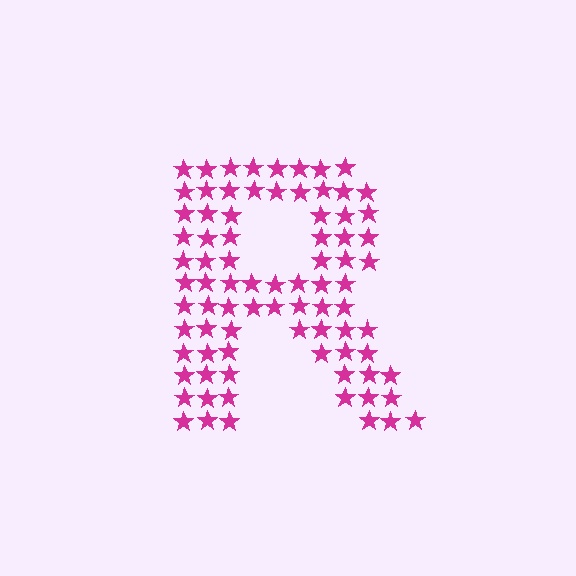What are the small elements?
The small elements are stars.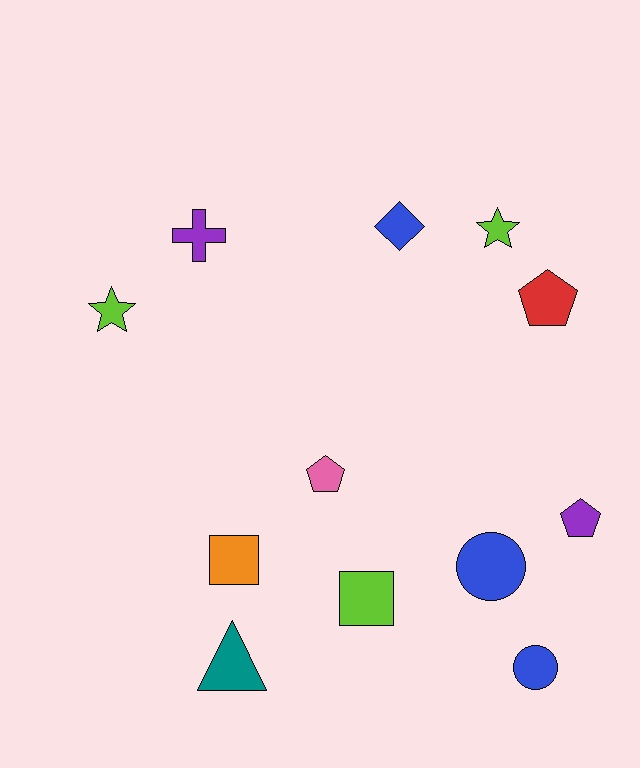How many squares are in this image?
There are 2 squares.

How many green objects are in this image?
There are no green objects.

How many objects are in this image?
There are 12 objects.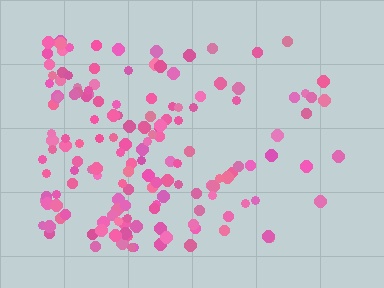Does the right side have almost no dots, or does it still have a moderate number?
Still a moderate number, just noticeably fewer than the left.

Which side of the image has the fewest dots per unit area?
The right.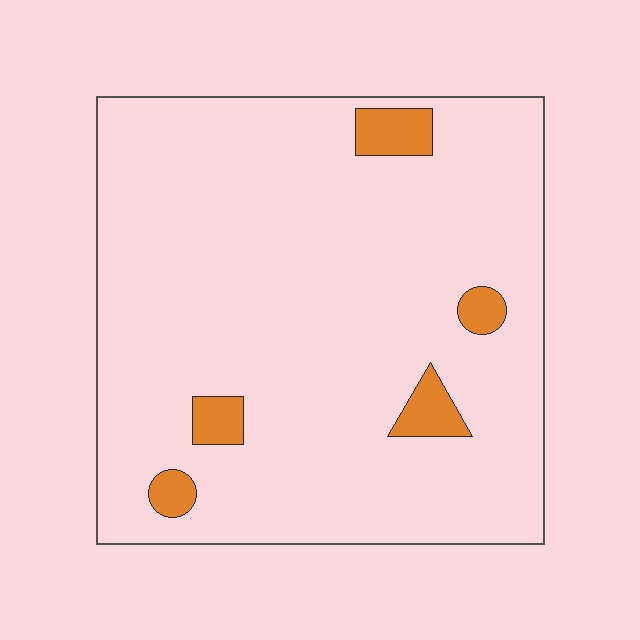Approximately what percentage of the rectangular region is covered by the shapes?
Approximately 5%.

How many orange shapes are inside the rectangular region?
5.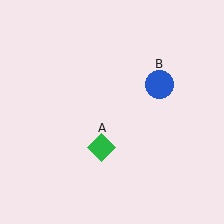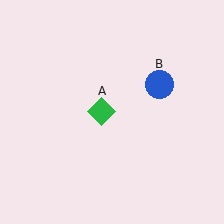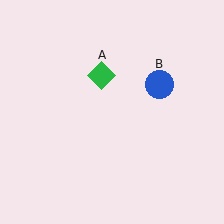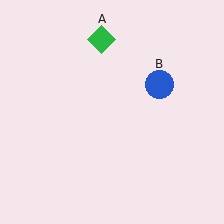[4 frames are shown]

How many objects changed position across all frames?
1 object changed position: green diamond (object A).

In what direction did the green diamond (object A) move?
The green diamond (object A) moved up.